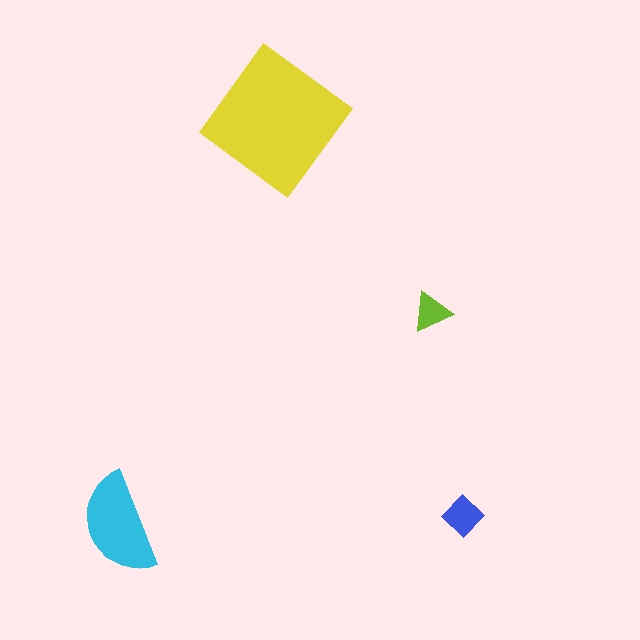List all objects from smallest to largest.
The lime triangle, the blue diamond, the cyan semicircle, the yellow diamond.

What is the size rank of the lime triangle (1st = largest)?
4th.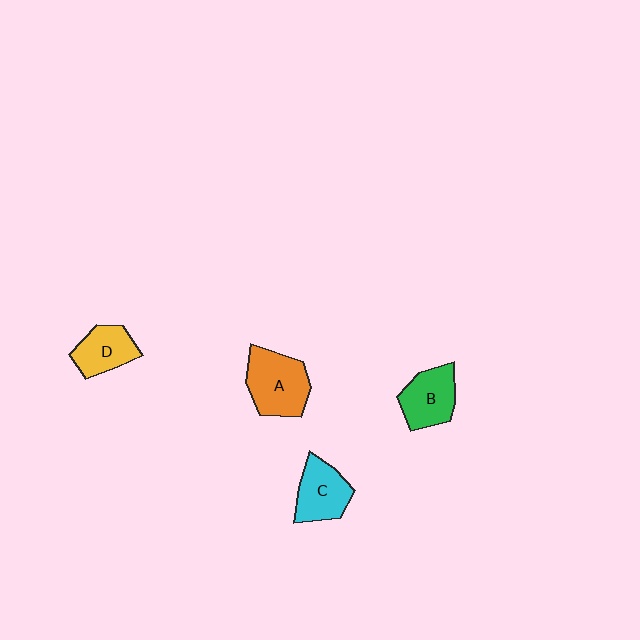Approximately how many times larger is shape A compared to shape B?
Approximately 1.3 times.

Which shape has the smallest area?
Shape D (yellow).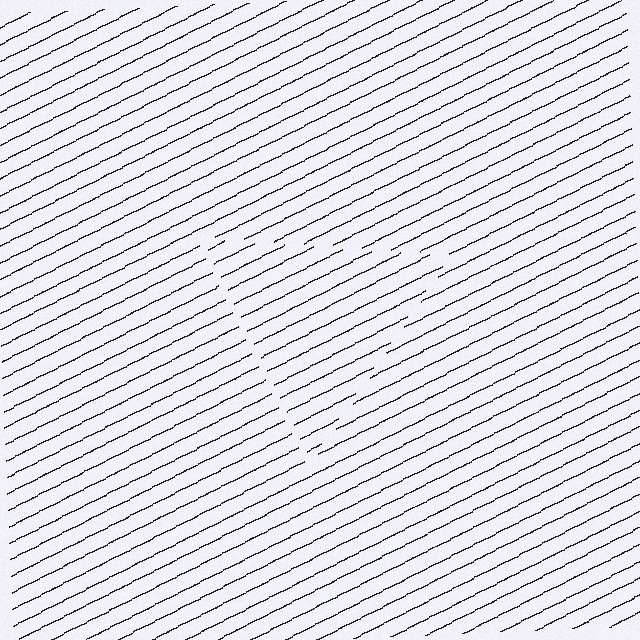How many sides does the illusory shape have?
3 sides — the line-ends trace a triangle.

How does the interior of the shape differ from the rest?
The interior of the shape contains the same grating, shifted by half a period — the contour is defined by the phase discontinuity where line-ends from the inner and outer gratings abut.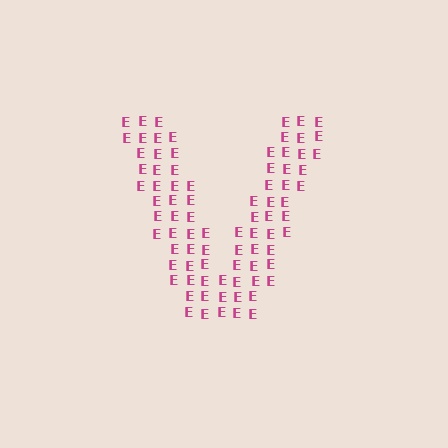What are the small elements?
The small elements are letter E's.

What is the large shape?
The large shape is the letter V.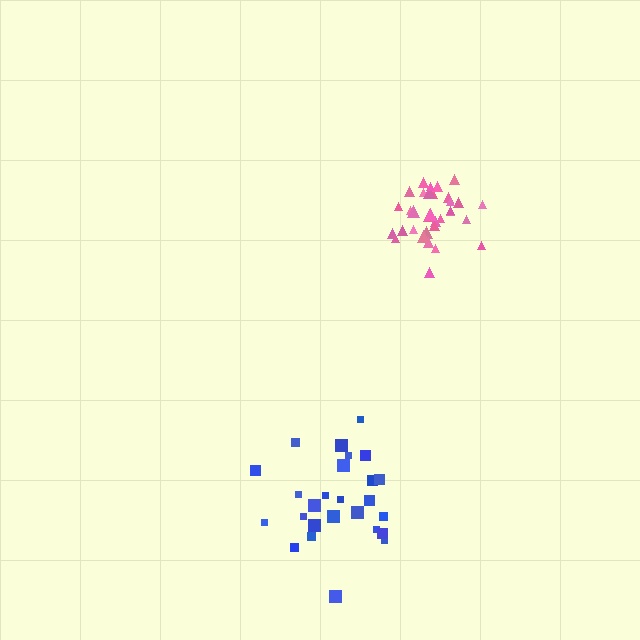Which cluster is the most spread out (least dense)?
Blue.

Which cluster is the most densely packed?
Pink.